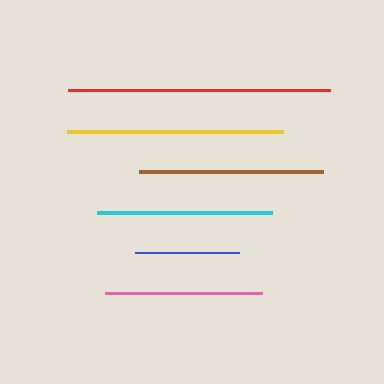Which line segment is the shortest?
The blue line is the shortest at approximately 104 pixels.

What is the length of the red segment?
The red segment is approximately 262 pixels long.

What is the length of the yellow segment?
The yellow segment is approximately 216 pixels long.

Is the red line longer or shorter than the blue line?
The red line is longer than the blue line.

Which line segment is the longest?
The red line is the longest at approximately 262 pixels.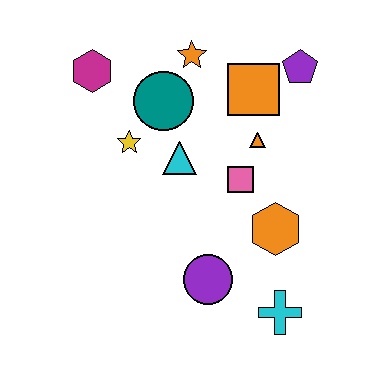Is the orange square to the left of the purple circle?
No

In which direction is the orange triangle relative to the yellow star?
The orange triangle is to the right of the yellow star.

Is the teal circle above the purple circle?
Yes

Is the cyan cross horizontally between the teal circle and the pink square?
No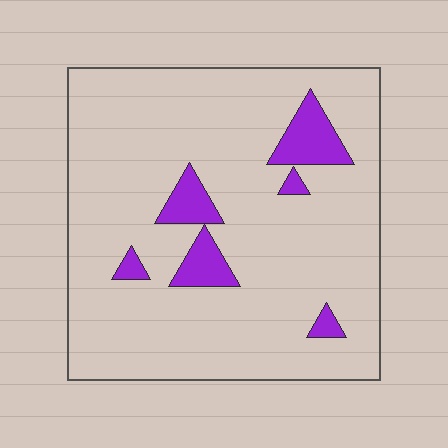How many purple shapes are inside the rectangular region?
6.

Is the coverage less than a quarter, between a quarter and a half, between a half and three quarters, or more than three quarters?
Less than a quarter.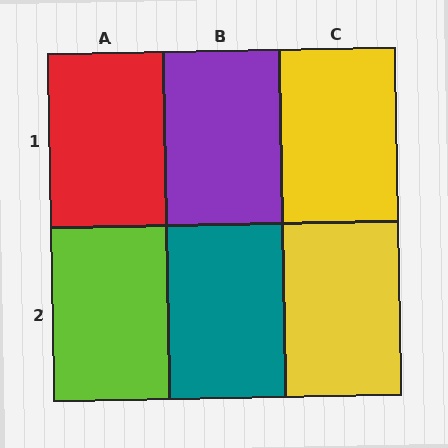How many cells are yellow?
2 cells are yellow.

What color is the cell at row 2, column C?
Yellow.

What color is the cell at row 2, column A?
Lime.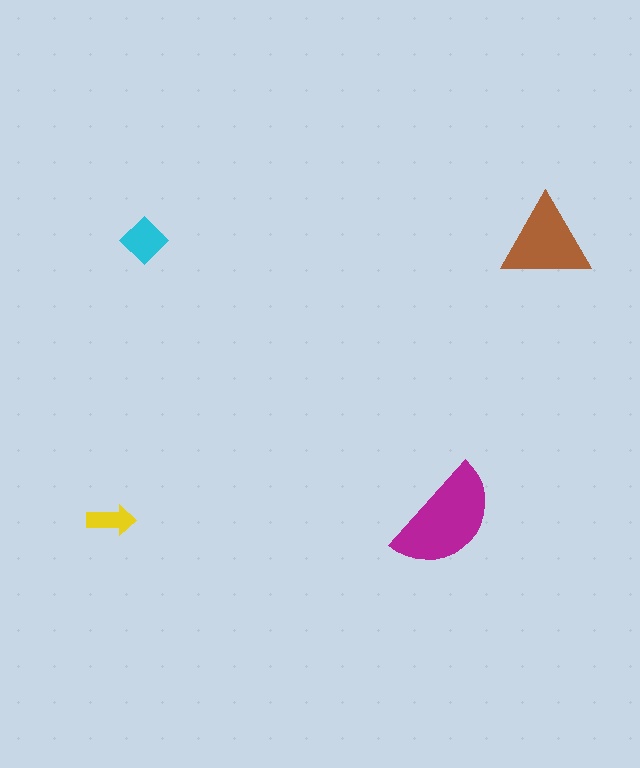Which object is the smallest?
The yellow arrow.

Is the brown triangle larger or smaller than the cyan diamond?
Larger.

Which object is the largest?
The magenta semicircle.